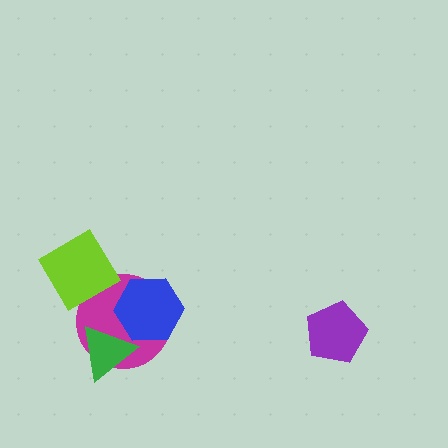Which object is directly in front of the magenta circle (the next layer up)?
The blue hexagon is directly in front of the magenta circle.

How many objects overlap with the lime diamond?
1 object overlaps with the lime diamond.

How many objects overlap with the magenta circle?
3 objects overlap with the magenta circle.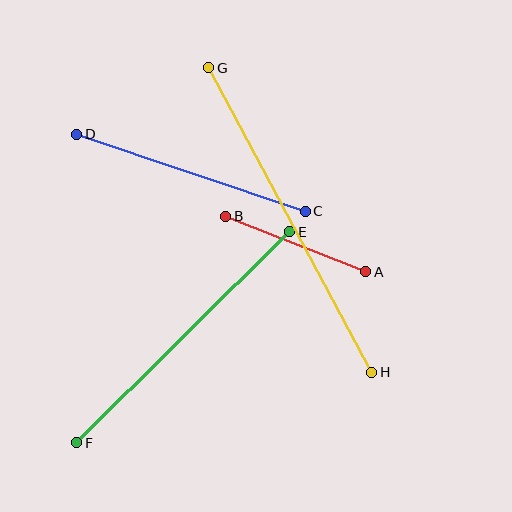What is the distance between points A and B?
The distance is approximately 151 pixels.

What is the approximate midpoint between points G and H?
The midpoint is at approximately (290, 220) pixels.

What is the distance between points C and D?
The distance is approximately 241 pixels.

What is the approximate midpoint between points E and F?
The midpoint is at approximately (183, 337) pixels.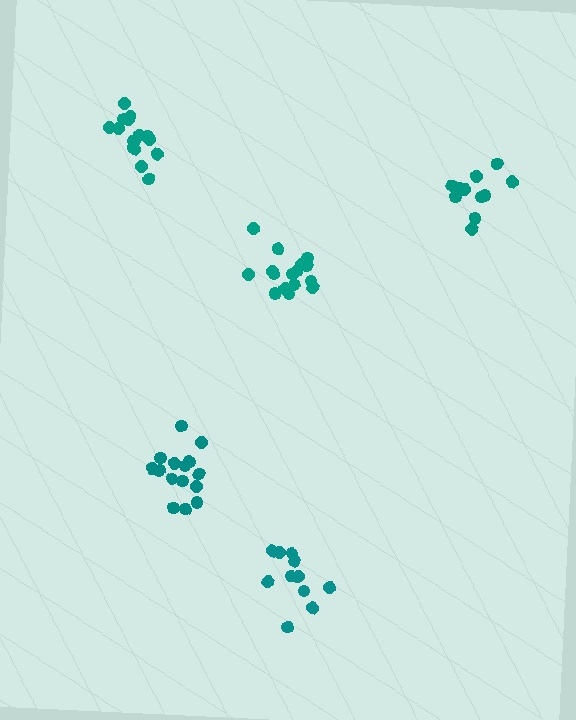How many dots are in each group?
Group 1: 11 dots, Group 2: 15 dots, Group 3: 16 dots, Group 4: 11 dots, Group 5: 16 dots (69 total).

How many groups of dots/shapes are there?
There are 5 groups.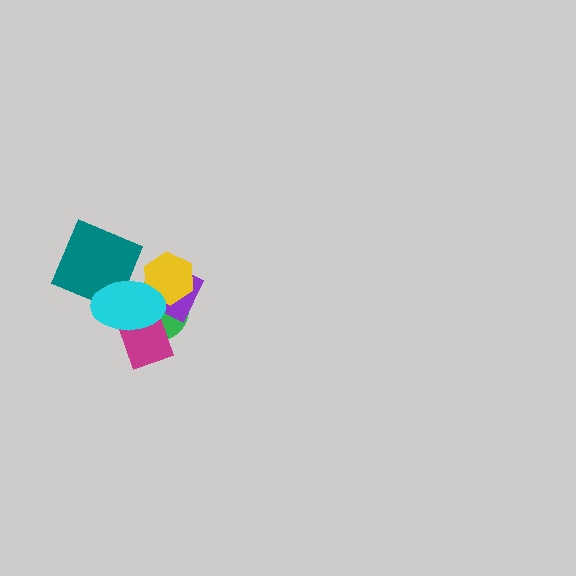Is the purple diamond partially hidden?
Yes, it is partially covered by another shape.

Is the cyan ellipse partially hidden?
No, no other shape covers it.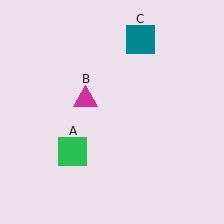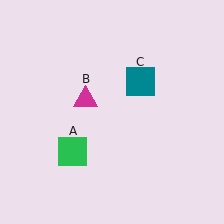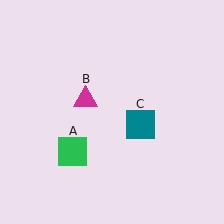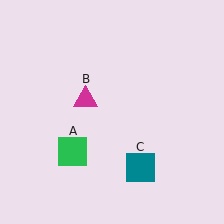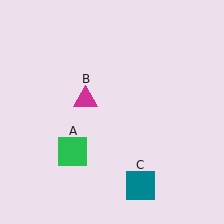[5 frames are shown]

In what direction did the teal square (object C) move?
The teal square (object C) moved down.